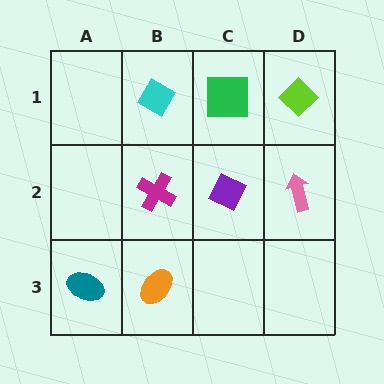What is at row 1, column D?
A lime diamond.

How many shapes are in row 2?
3 shapes.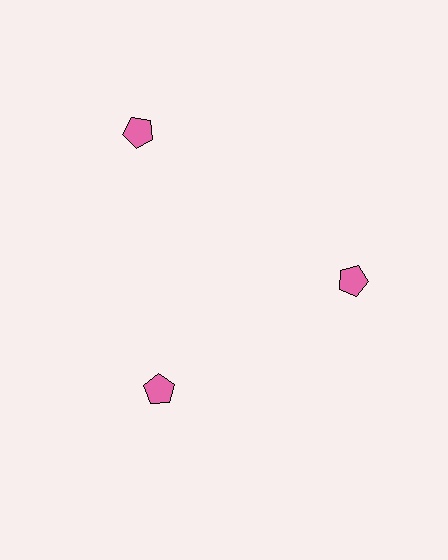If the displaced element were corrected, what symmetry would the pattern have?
It would have 3-fold rotational symmetry — the pattern would map onto itself every 120 degrees.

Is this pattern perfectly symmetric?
No. The 3 pink pentagons are arranged in a ring, but one element near the 11 o'clock position is pushed outward from the center, breaking the 3-fold rotational symmetry.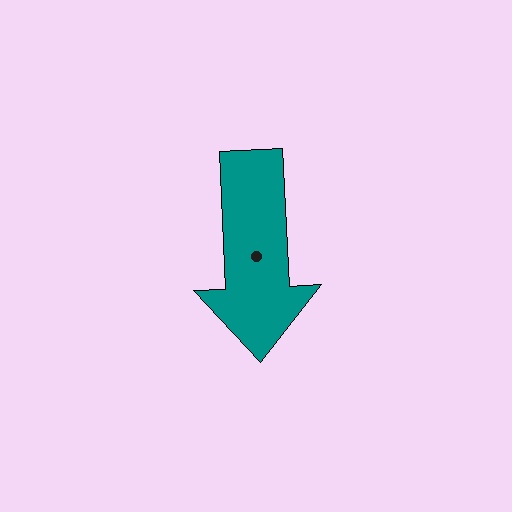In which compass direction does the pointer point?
South.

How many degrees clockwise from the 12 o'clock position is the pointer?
Approximately 177 degrees.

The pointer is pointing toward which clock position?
Roughly 6 o'clock.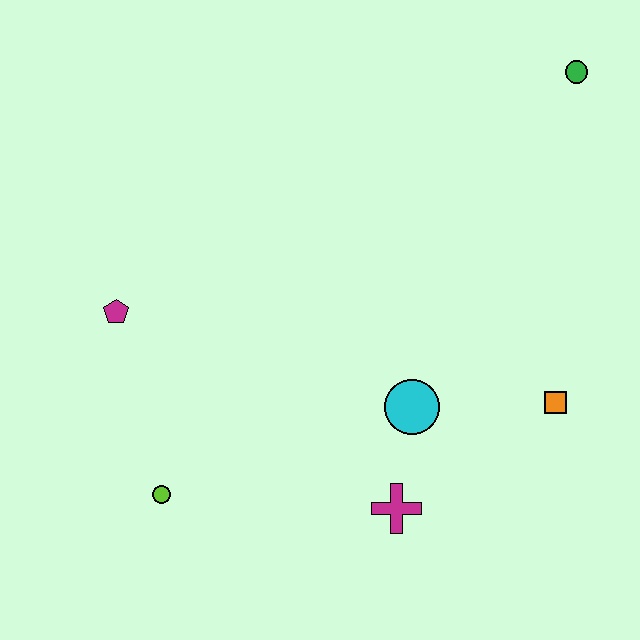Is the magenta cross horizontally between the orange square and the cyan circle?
No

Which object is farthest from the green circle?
The lime circle is farthest from the green circle.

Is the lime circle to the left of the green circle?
Yes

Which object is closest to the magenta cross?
The cyan circle is closest to the magenta cross.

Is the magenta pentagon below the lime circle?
No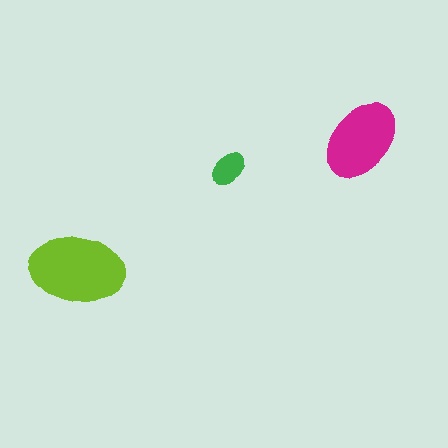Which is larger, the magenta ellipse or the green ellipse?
The magenta one.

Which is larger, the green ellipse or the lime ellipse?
The lime one.